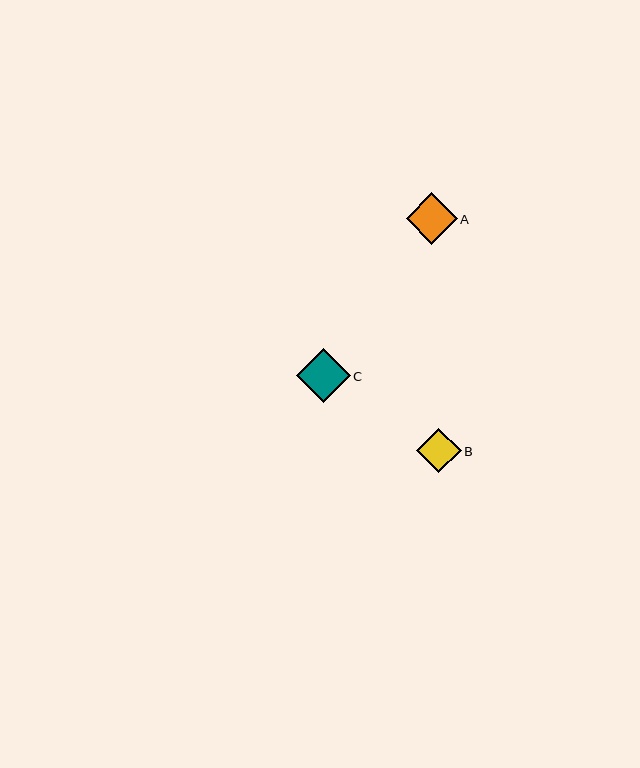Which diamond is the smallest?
Diamond B is the smallest with a size of approximately 44 pixels.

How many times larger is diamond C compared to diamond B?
Diamond C is approximately 1.2 times the size of diamond B.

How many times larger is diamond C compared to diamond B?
Diamond C is approximately 1.2 times the size of diamond B.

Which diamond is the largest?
Diamond C is the largest with a size of approximately 54 pixels.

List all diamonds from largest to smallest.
From largest to smallest: C, A, B.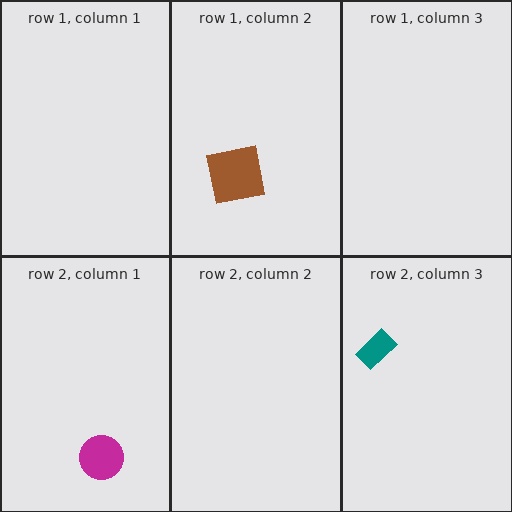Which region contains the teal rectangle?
The row 2, column 3 region.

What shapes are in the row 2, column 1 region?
The magenta circle.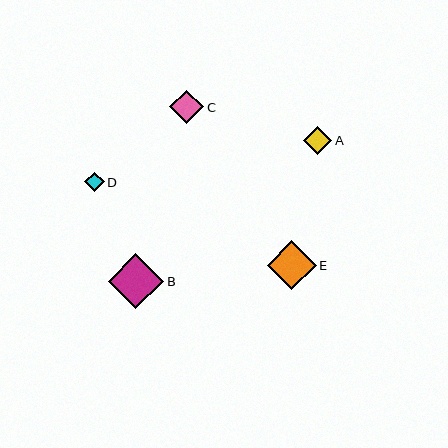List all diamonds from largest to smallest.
From largest to smallest: B, E, C, A, D.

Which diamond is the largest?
Diamond B is the largest with a size of approximately 55 pixels.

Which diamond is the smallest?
Diamond D is the smallest with a size of approximately 20 pixels.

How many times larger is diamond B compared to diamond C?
Diamond B is approximately 1.6 times the size of diamond C.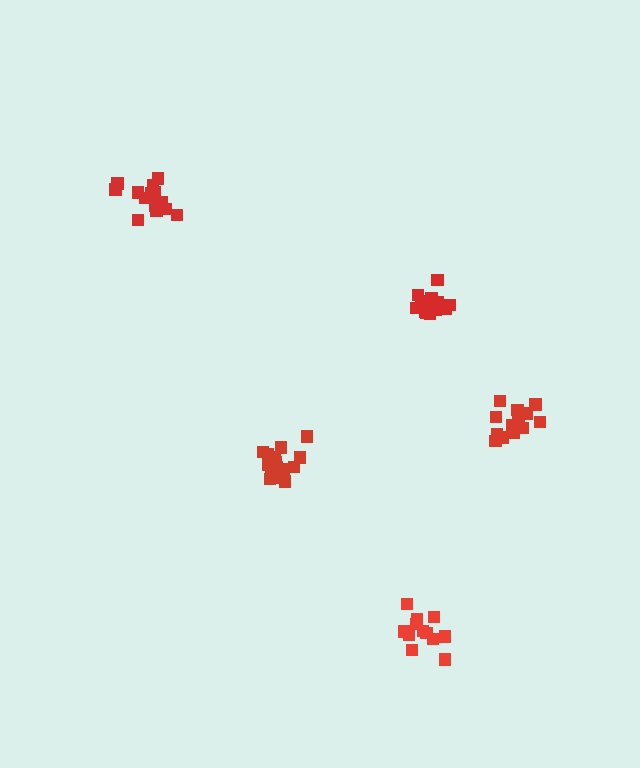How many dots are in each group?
Group 1: 15 dots, Group 2: 16 dots, Group 3: 17 dots, Group 4: 12 dots, Group 5: 14 dots (74 total).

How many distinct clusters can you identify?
There are 5 distinct clusters.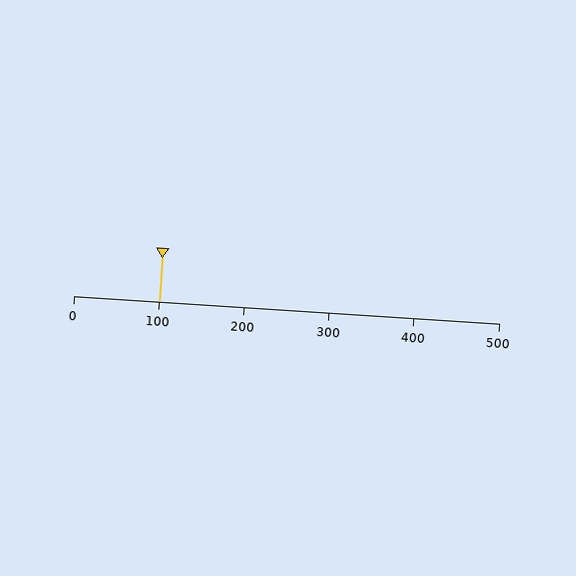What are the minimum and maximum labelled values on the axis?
The axis runs from 0 to 500.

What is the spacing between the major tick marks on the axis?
The major ticks are spaced 100 apart.